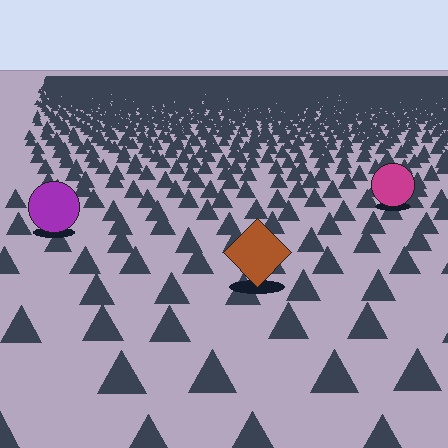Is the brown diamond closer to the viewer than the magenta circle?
Yes. The brown diamond is closer — you can tell from the texture gradient: the ground texture is coarser near it.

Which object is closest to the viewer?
The brown diamond is closest. The texture marks near it are larger and more spread out.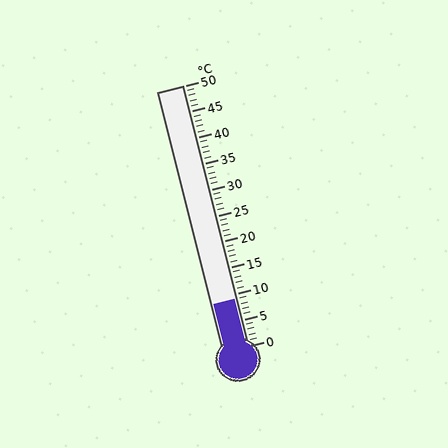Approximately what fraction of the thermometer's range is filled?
The thermometer is filled to approximately 20% of its range.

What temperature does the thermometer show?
The thermometer shows approximately 9°C.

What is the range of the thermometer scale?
The thermometer scale ranges from 0°C to 50°C.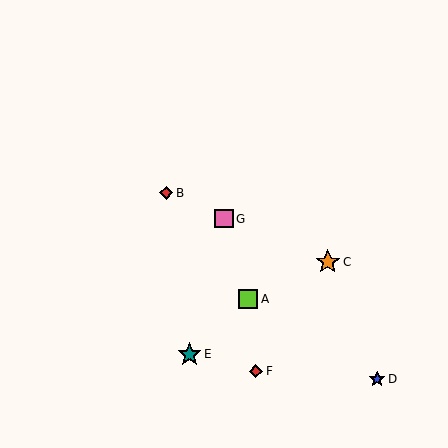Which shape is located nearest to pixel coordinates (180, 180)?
The red diamond (labeled B) at (166, 193) is nearest to that location.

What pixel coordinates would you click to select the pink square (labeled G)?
Click at (224, 219) to select the pink square G.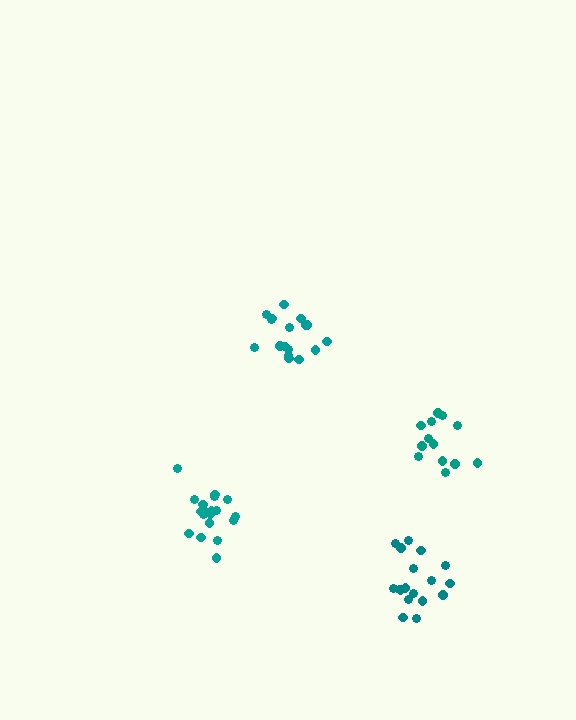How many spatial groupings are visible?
There are 4 spatial groupings.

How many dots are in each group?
Group 1: 19 dots, Group 2: 13 dots, Group 3: 18 dots, Group 4: 18 dots (68 total).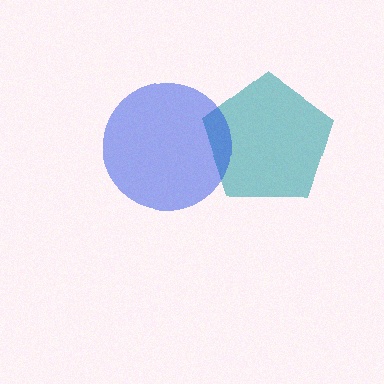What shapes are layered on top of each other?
The layered shapes are: a teal pentagon, a blue circle.